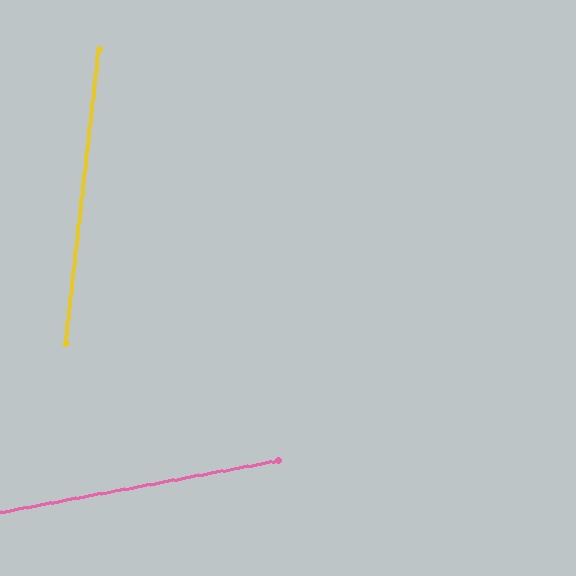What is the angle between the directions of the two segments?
Approximately 73 degrees.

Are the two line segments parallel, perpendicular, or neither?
Neither parallel nor perpendicular — they differ by about 73°.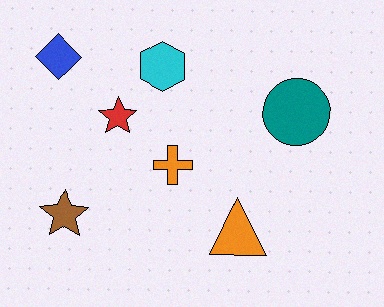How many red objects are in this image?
There is 1 red object.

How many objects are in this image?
There are 7 objects.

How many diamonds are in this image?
There is 1 diamond.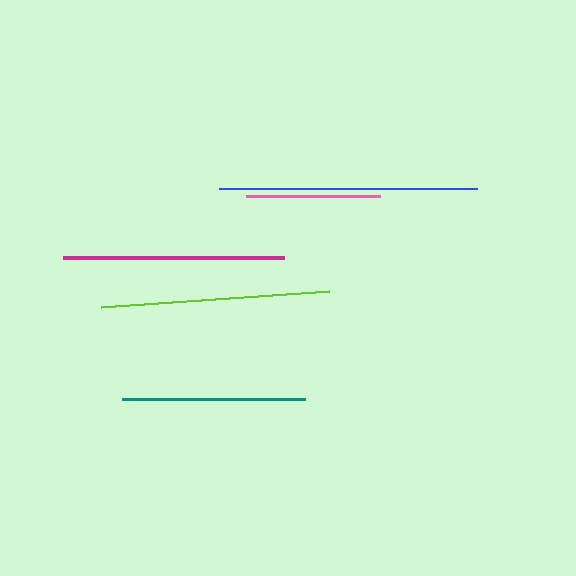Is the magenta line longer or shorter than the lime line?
The lime line is longer than the magenta line.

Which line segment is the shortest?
The pink line is the shortest at approximately 133 pixels.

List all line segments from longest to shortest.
From longest to shortest: blue, lime, magenta, teal, pink.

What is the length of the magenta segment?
The magenta segment is approximately 221 pixels long.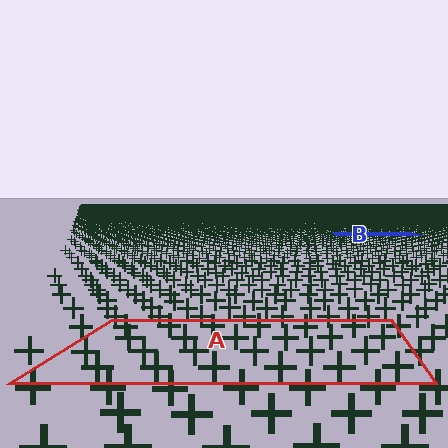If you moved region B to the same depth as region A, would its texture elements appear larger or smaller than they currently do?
They would appear larger. At a closer depth, the same texture elements are projected at a bigger on-screen size.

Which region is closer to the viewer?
Region A is closer. The texture elements there are larger and more spread out.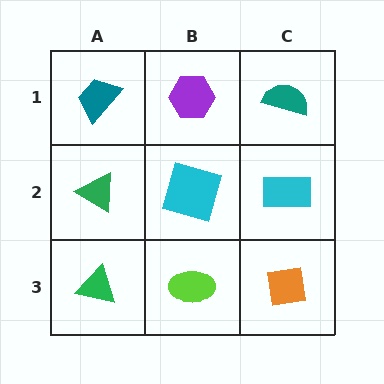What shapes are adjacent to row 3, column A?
A green triangle (row 2, column A), a lime ellipse (row 3, column B).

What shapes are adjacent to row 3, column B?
A cyan square (row 2, column B), a green triangle (row 3, column A), an orange square (row 3, column C).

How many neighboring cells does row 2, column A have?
3.